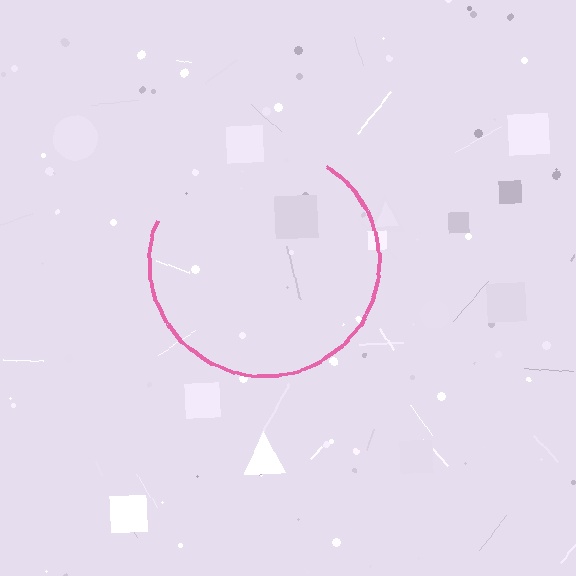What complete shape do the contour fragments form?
The contour fragments form a circle.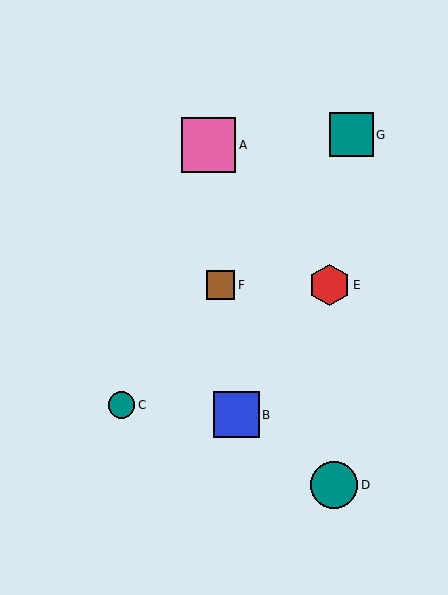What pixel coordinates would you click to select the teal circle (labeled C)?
Click at (121, 405) to select the teal circle C.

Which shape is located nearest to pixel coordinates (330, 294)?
The red hexagon (labeled E) at (330, 285) is nearest to that location.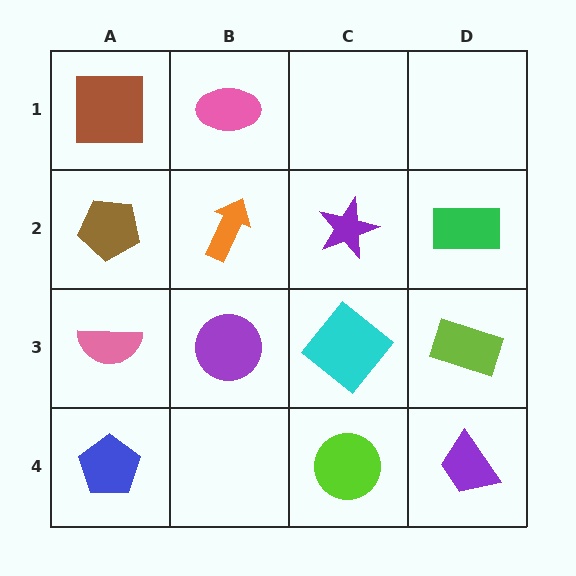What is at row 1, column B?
A pink ellipse.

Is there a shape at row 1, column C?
No, that cell is empty.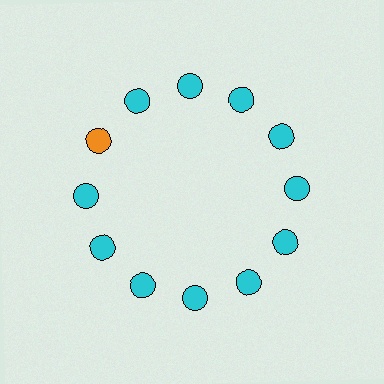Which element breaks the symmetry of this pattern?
The orange circle at roughly the 10 o'clock position breaks the symmetry. All other shapes are cyan circles.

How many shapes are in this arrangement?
There are 12 shapes arranged in a ring pattern.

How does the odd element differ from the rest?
It has a different color: orange instead of cyan.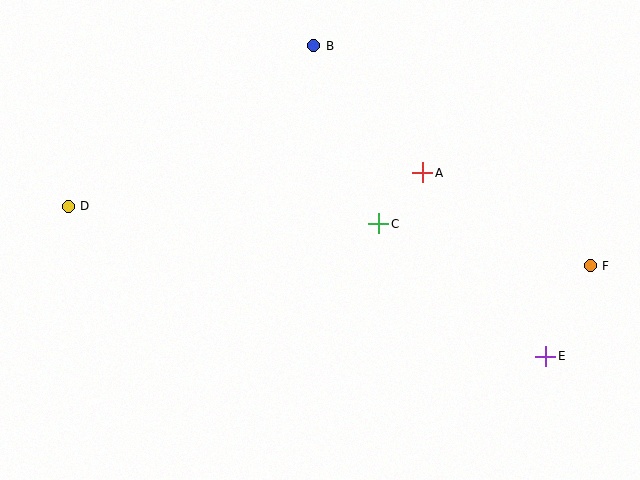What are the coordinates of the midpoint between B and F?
The midpoint between B and F is at (452, 156).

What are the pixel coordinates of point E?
Point E is at (546, 356).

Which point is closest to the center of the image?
Point C at (379, 224) is closest to the center.